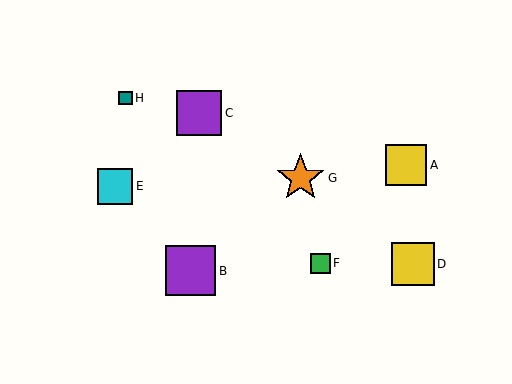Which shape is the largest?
The purple square (labeled B) is the largest.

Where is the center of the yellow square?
The center of the yellow square is at (413, 264).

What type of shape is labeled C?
Shape C is a purple square.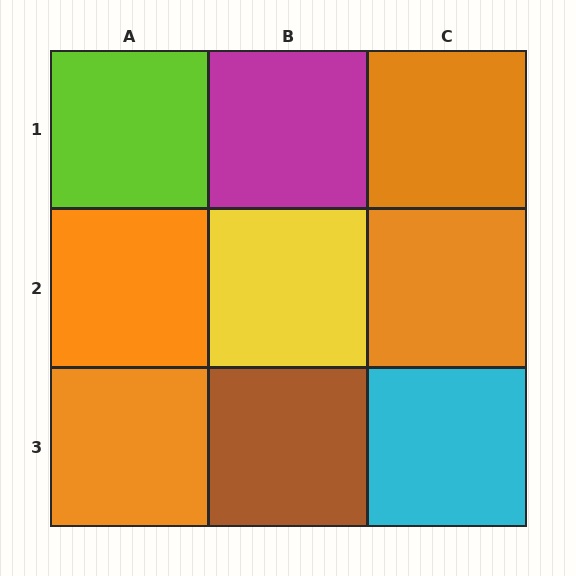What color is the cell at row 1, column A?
Lime.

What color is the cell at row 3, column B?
Brown.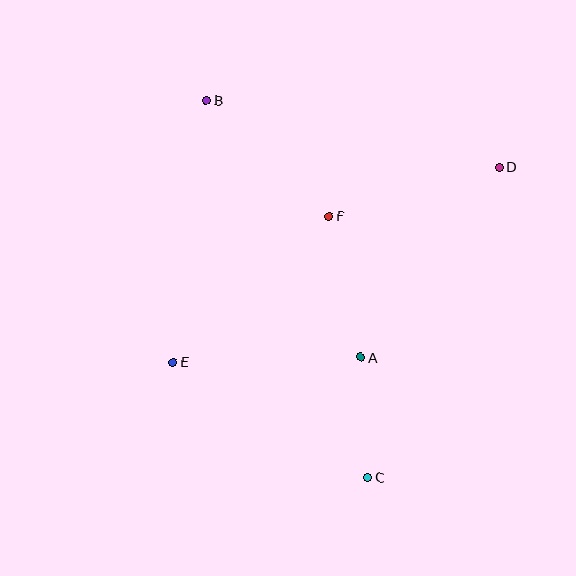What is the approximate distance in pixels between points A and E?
The distance between A and E is approximately 187 pixels.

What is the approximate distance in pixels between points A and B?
The distance between A and B is approximately 299 pixels.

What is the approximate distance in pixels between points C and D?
The distance between C and D is approximately 336 pixels.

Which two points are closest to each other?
Points A and C are closest to each other.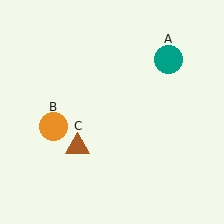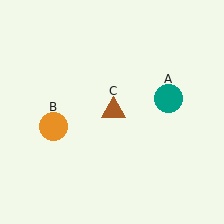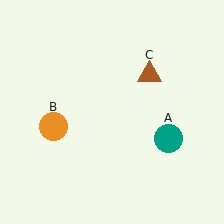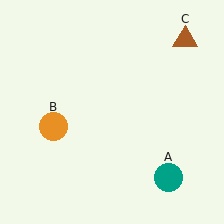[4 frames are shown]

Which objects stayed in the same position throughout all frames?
Orange circle (object B) remained stationary.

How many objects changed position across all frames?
2 objects changed position: teal circle (object A), brown triangle (object C).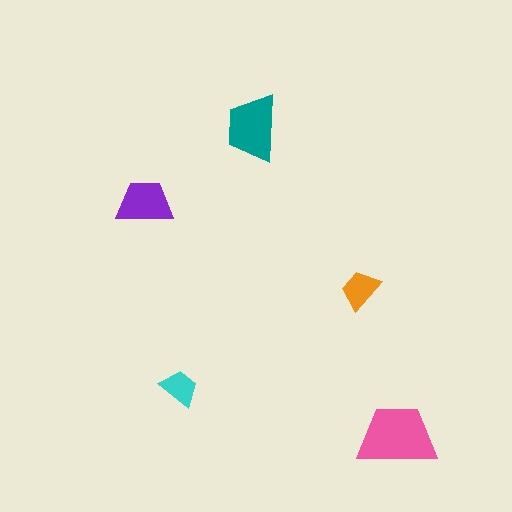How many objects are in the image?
There are 5 objects in the image.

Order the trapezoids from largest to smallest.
the pink one, the teal one, the purple one, the orange one, the cyan one.